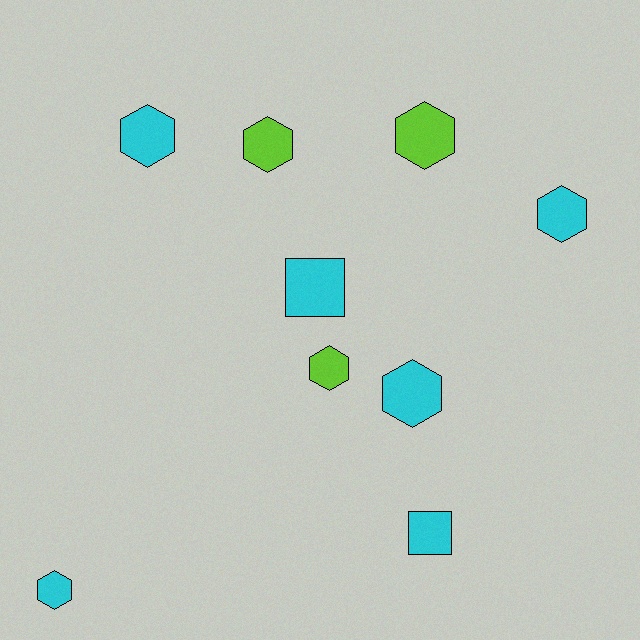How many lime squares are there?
There are no lime squares.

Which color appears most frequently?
Cyan, with 6 objects.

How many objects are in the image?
There are 9 objects.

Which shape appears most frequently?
Hexagon, with 7 objects.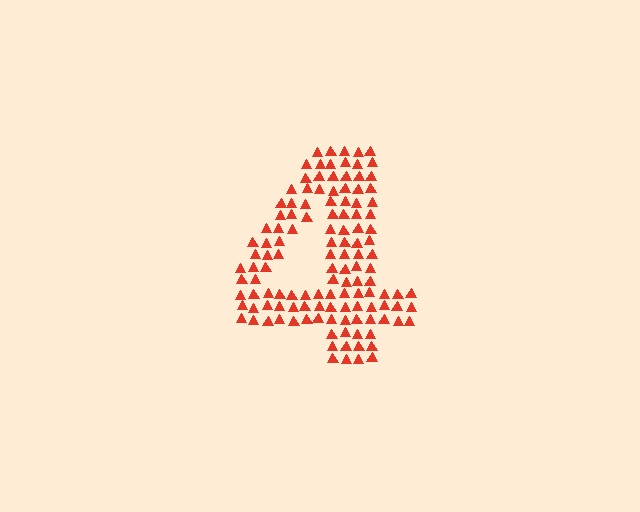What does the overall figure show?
The overall figure shows the digit 4.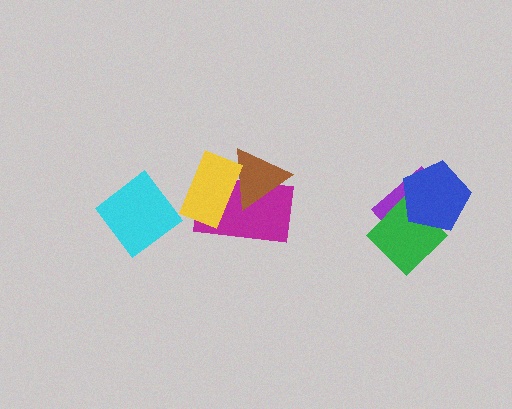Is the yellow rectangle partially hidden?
No, no other shape covers it.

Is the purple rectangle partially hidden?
Yes, it is partially covered by another shape.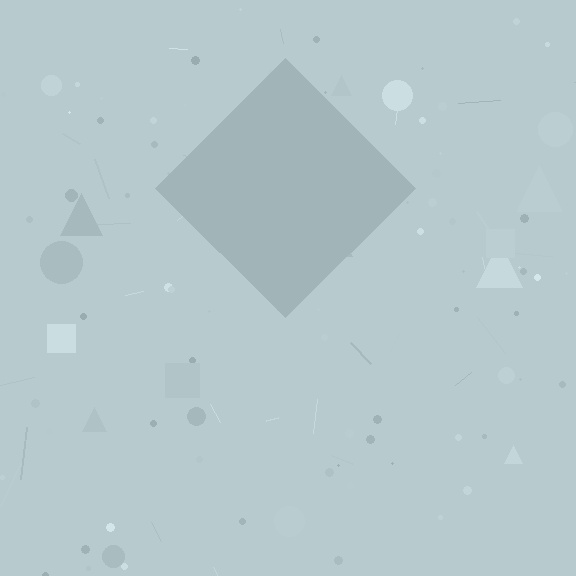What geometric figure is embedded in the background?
A diamond is embedded in the background.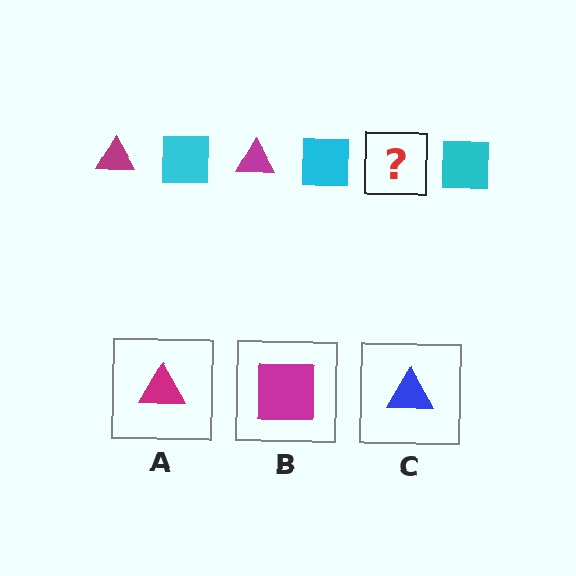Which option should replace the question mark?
Option A.